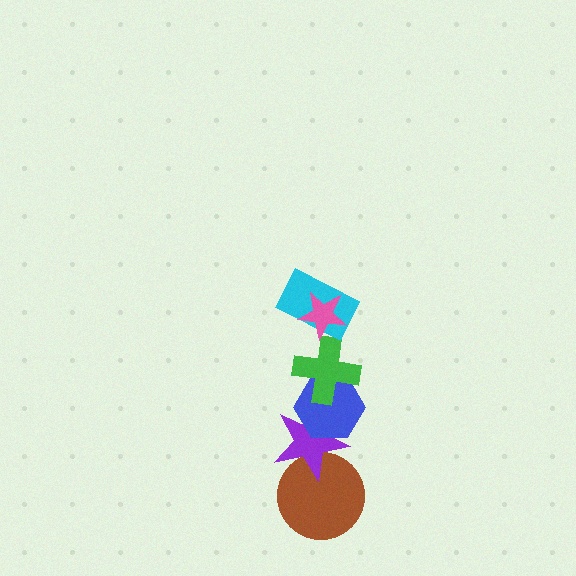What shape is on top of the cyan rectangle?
The pink star is on top of the cyan rectangle.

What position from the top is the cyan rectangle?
The cyan rectangle is 2nd from the top.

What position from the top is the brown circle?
The brown circle is 6th from the top.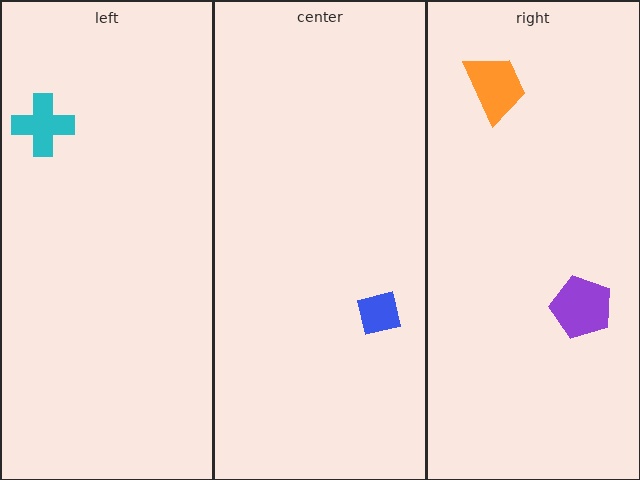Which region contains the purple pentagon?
The right region.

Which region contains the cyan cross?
The left region.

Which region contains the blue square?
The center region.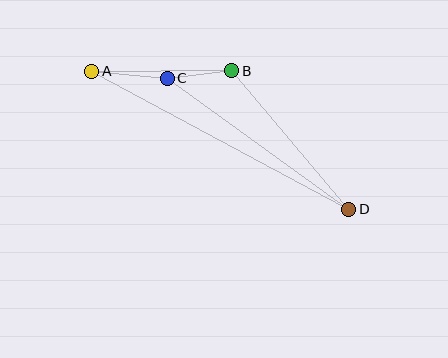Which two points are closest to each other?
Points B and C are closest to each other.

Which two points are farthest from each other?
Points A and D are farthest from each other.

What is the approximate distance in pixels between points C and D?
The distance between C and D is approximately 224 pixels.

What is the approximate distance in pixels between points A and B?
The distance between A and B is approximately 140 pixels.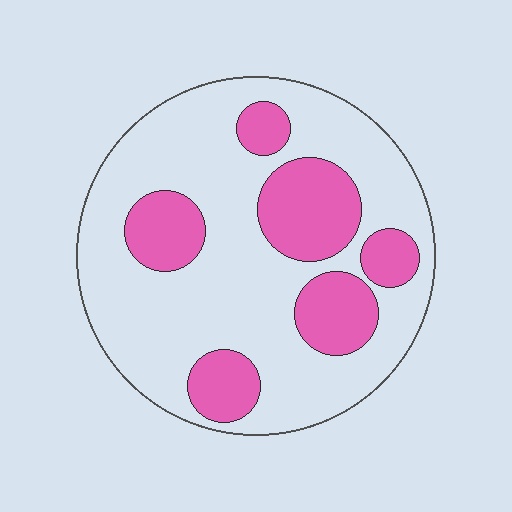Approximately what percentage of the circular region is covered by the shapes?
Approximately 30%.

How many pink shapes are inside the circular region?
6.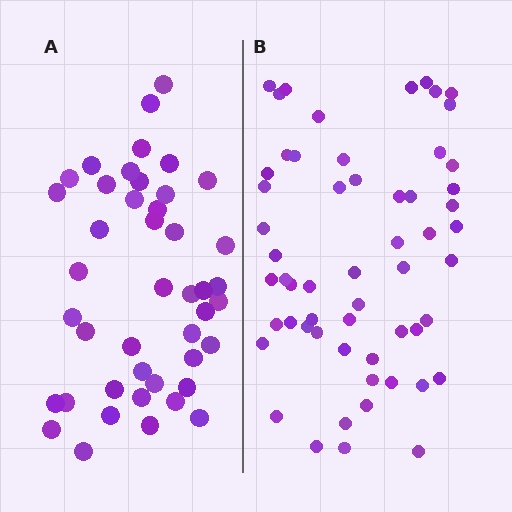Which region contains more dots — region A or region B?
Region B (the right region) has more dots.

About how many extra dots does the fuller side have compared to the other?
Region B has approximately 15 more dots than region A.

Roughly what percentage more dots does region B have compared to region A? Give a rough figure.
About 30% more.